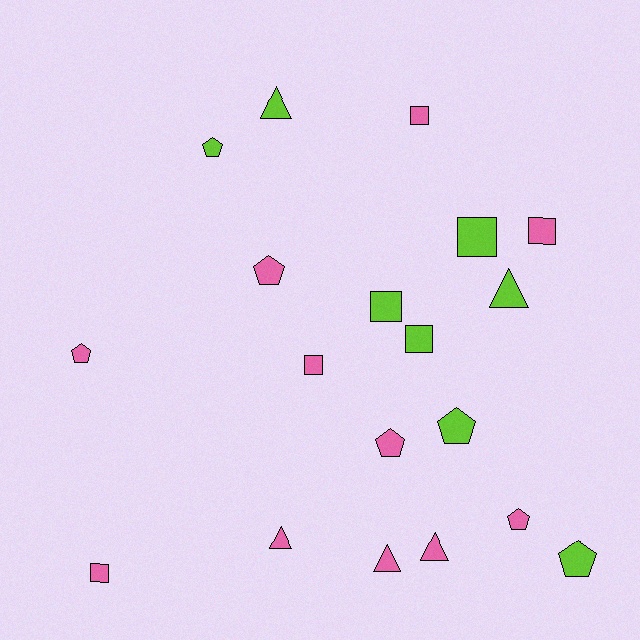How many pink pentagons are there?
There are 4 pink pentagons.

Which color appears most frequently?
Pink, with 11 objects.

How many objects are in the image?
There are 19 objects.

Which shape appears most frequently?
Pentagon, with 7 objects.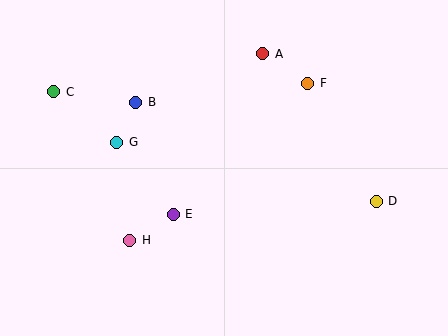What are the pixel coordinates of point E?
Point E is at (173, 214).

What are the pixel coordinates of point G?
Point G is at (117, 142).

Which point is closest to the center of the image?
Point E at (173, 214) is closest to the center.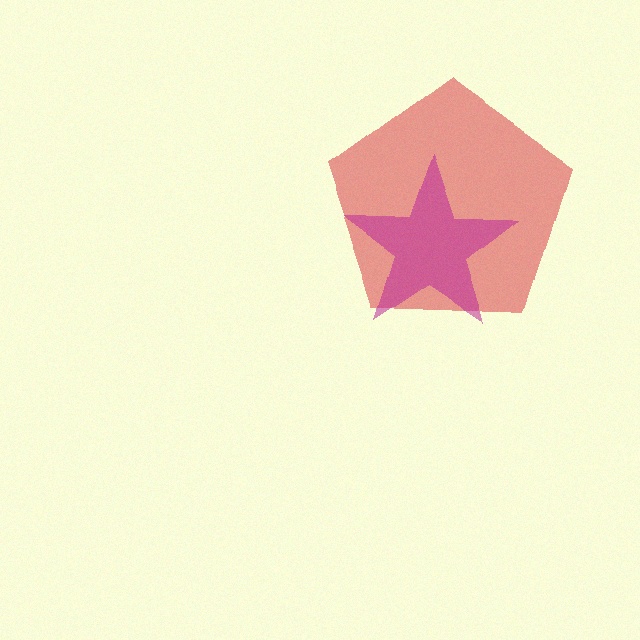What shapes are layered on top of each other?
The layered shapes are: a red pentagon, a magenta star.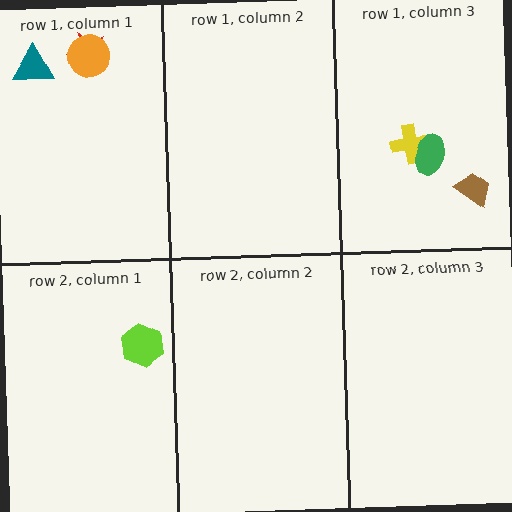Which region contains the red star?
The row 1, column 1 region.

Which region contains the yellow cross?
The row 1, column 3 region.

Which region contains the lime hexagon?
The row 2, column 1 region.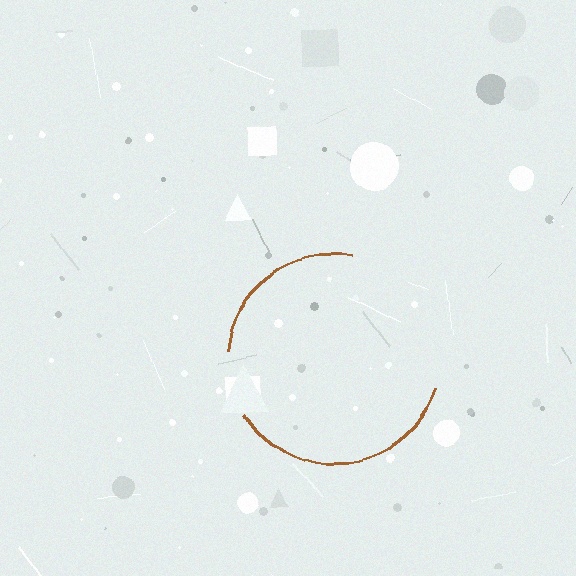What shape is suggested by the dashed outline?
The dashed outline suggests a circle.